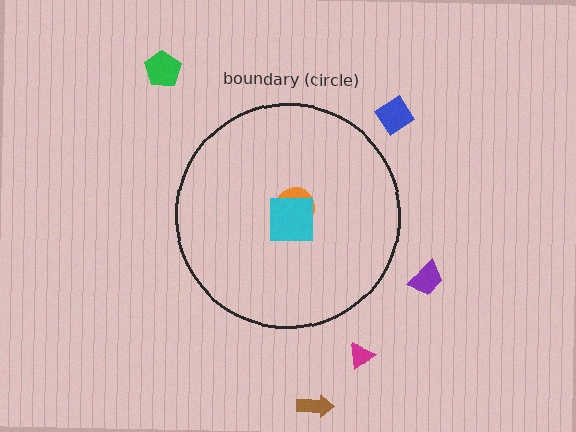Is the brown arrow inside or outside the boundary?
Outside.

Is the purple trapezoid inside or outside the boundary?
Outside.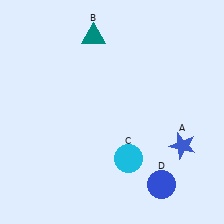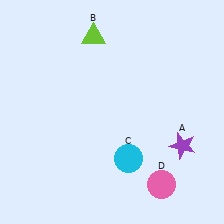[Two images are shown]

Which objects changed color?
A changed from blue to purple. B changed from teal to lime. D changed from blue to pink.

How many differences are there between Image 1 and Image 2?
There are 3 differences between the two images.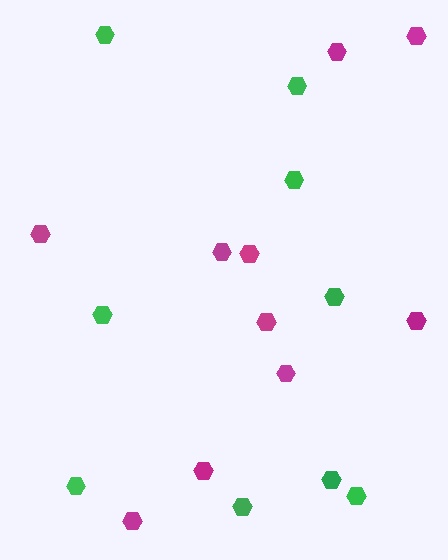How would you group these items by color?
There are 2 groups: one group of green hexagons (9) and one group of magenta hexagons (10).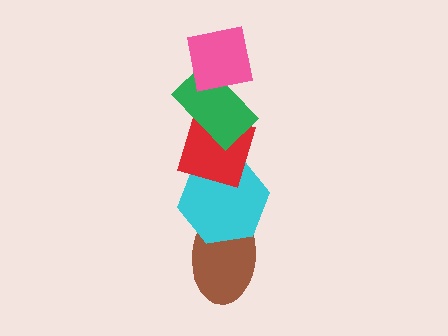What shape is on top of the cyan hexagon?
The red diamond is on top of the cyan hexagon.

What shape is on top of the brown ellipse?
The cyan hexagon is on top of the brown ellipse.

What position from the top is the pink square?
The pink square is 1st from the top.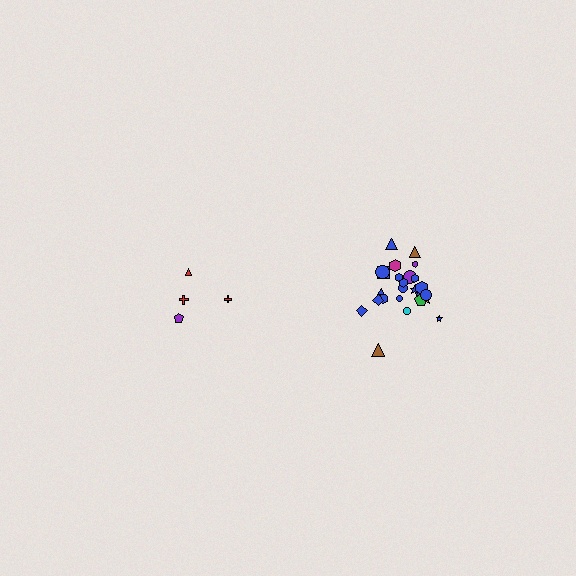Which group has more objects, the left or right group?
The right group.